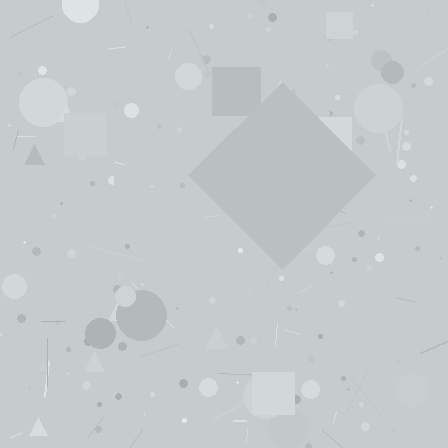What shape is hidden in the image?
A diamond is hidden in the image.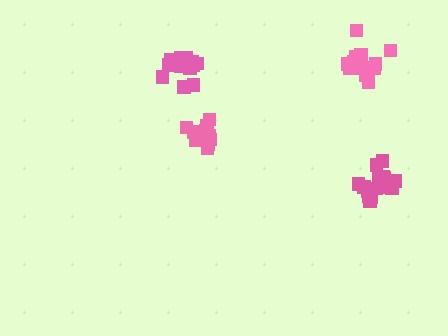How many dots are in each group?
Group 1: 17 dots, Group 2: 13 dots, Group 3: 17 dots, Group 4: 16 dots (63 total).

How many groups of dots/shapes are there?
There are 4 groups.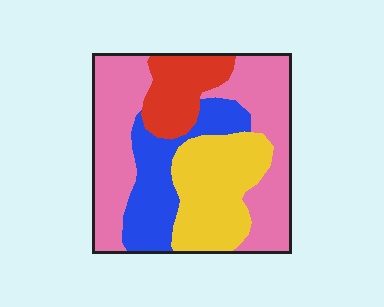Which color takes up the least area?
Red, at roughly 15%.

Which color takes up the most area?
Pink, at roughly 45%.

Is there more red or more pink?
Pink.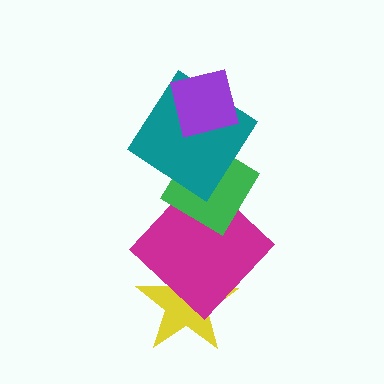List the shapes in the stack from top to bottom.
From top to bottom: the purple square, the teal diamond, the green diamond, the magenta diamond, the yellow star.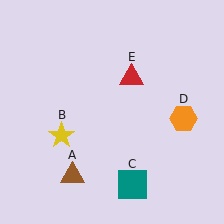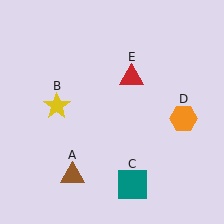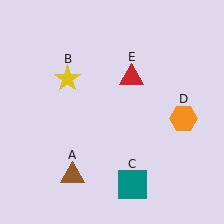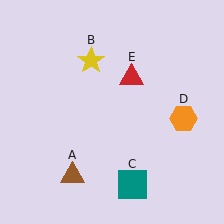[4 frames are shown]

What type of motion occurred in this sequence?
The yellow star (object B) rotated clockwise around the center of the scene.